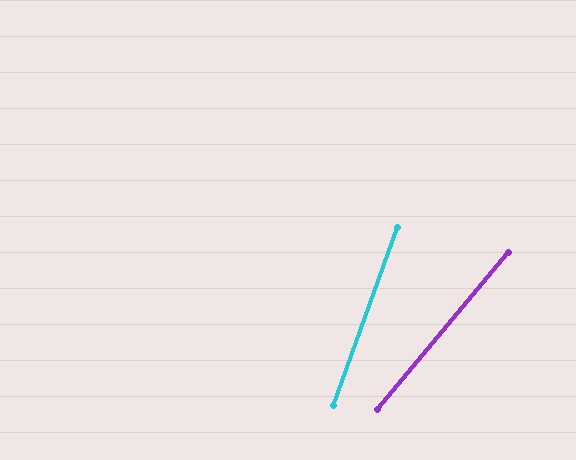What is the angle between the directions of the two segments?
Approximately 20 degrees.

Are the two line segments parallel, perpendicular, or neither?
Neither parallel nor perpendicular — they differ by about 20°.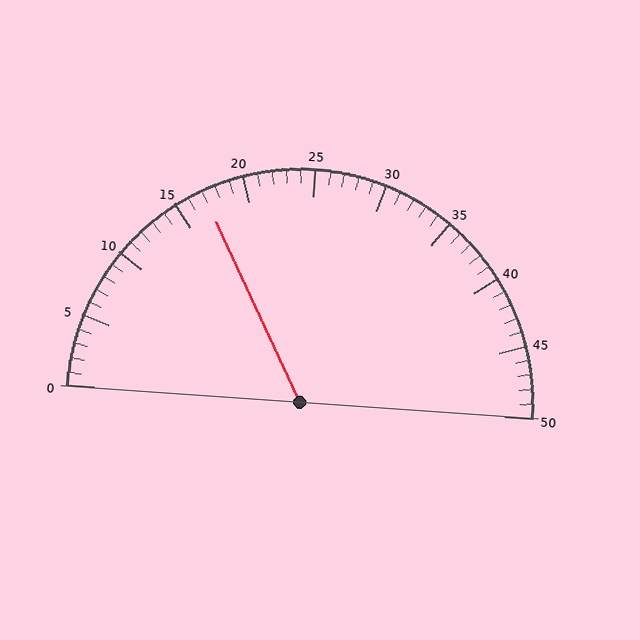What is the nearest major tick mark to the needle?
The nearest major tick mark is 15.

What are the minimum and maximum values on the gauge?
The gauge ranges from 0 to 50.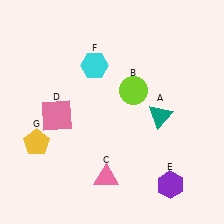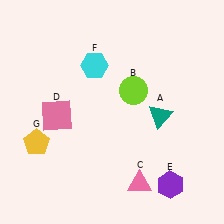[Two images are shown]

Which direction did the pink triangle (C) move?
The pink triangle (C) moved right.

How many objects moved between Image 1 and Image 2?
1 object moved between the two images.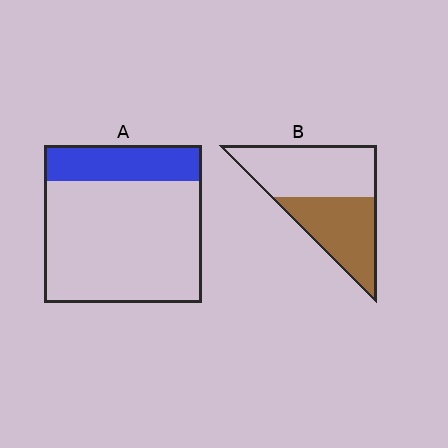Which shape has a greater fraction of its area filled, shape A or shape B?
Shape B.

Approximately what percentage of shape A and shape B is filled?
A is approximately 25% and B is approximately 45%.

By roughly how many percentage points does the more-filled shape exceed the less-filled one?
By roughly 20 percentage points (B over A).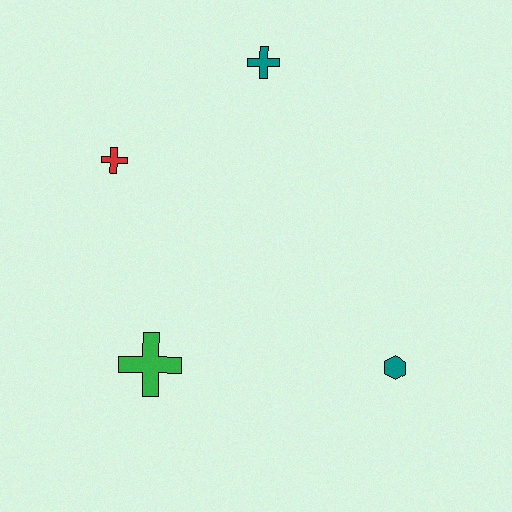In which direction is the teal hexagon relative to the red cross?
The teal hexagon is to the right of the red cross.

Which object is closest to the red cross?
The teal cross is closest to the red cross.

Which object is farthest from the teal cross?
The teal hexagon is farthest from the teal cross.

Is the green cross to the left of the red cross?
No